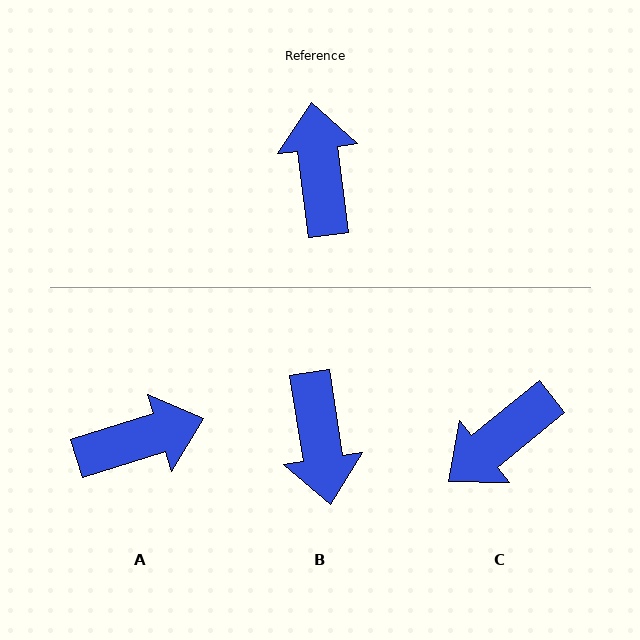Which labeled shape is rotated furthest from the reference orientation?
B, about 178 degrees away.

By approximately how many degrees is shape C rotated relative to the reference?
Approximately 122 degrees counter-clockwise.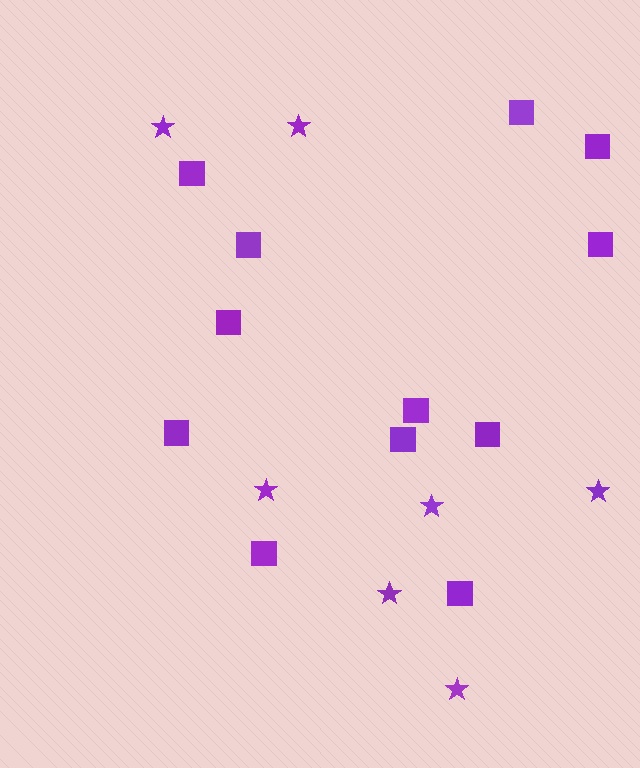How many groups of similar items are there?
There are 2 groups: one group of squares (12) and one group of stars (7).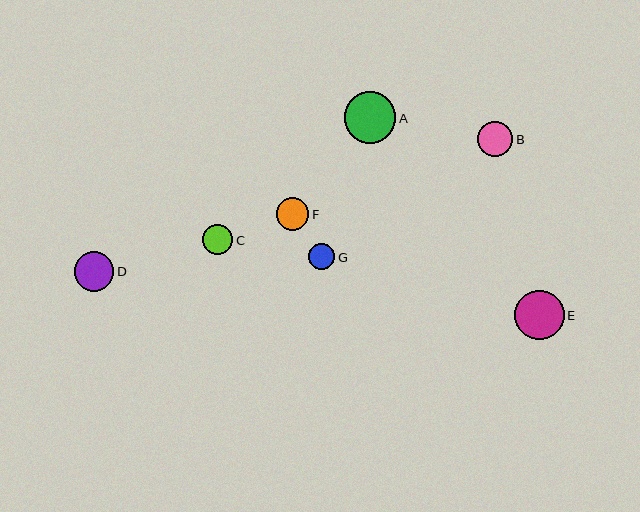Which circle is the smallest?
Circle G is the smallest with a size of approximately 26 pixels.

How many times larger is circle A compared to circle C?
Circle A is approximately 1.7 times the size of circle C.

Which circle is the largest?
Circle A is the largest with a size of approximately 52 pixels.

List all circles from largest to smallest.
From largest to smallest: A, E, D, B, F, C, G.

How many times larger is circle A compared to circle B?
Circle A is approximately 1.5 times the size of circle B.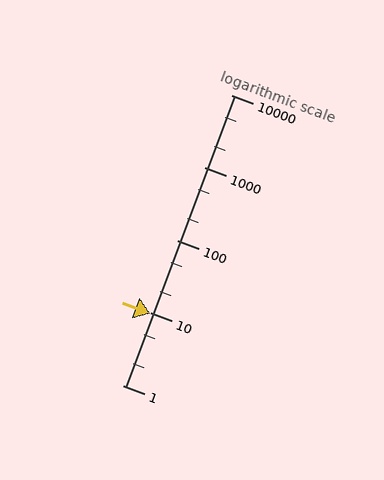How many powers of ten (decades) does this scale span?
The scale spans 4 decades, from 1 to 10000.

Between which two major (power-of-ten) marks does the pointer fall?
The pointer is between 1 and 10.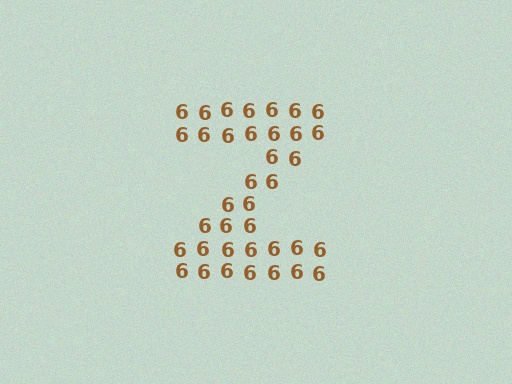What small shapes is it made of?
It is made of small digit 6's.